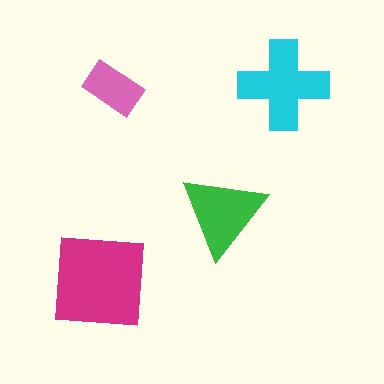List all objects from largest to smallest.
The magenta square, the cyan cross, the green triangle, the pink rectangle.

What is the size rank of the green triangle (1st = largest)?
3rd.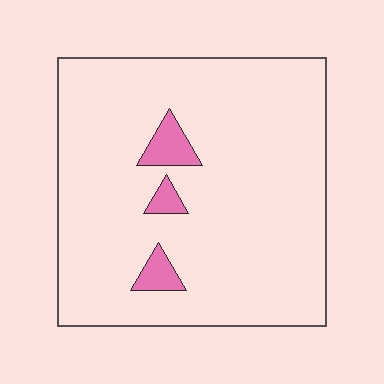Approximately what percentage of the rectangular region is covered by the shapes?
Approximately 5%.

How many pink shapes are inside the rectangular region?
3.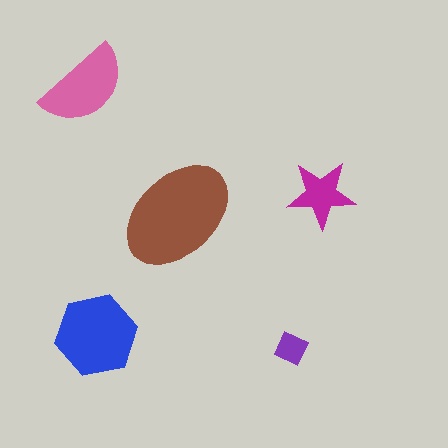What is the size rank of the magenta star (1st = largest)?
4th.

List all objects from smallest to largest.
The purple diamond, the magenta star, the pink semicircle, the blue hexagon, the brown ellipse.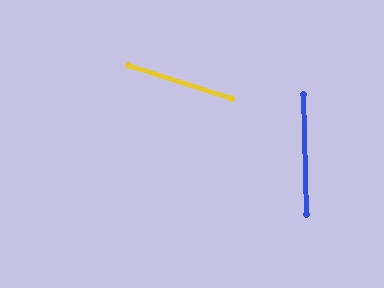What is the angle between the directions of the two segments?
Approximately 71 degrees.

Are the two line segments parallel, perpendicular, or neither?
Neither parallel nor perpendicular — they differ by about 71°.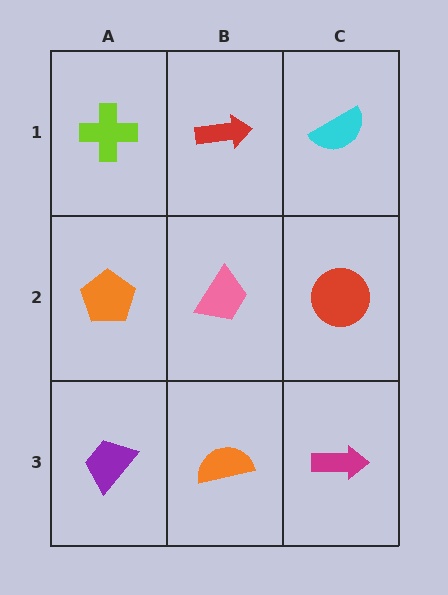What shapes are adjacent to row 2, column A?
A lime cross (row 1, column A), a purple trapezoid (row 3, column A), a pink trapezoid (row 2, column B).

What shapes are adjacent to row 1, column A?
An orange pentagon (row 2, column A), a red arrow (row 1, column B).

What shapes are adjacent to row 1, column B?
A pink trapezoid (row 2, column B), a lime cross (row 1, column A), a cyan semicircle (row 1, column C).